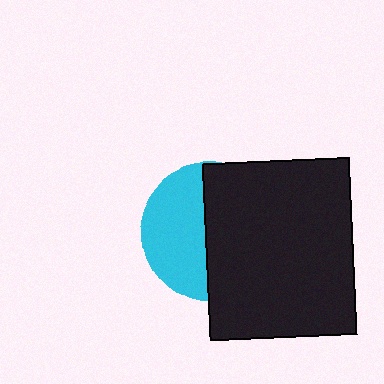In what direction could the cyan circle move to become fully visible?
The cyan circle could move left. That would shift it out from behind the black rectangle entirely.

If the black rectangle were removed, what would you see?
You would see the complete cyan circle.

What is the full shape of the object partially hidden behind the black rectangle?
The partially hidden object is a cyan circle.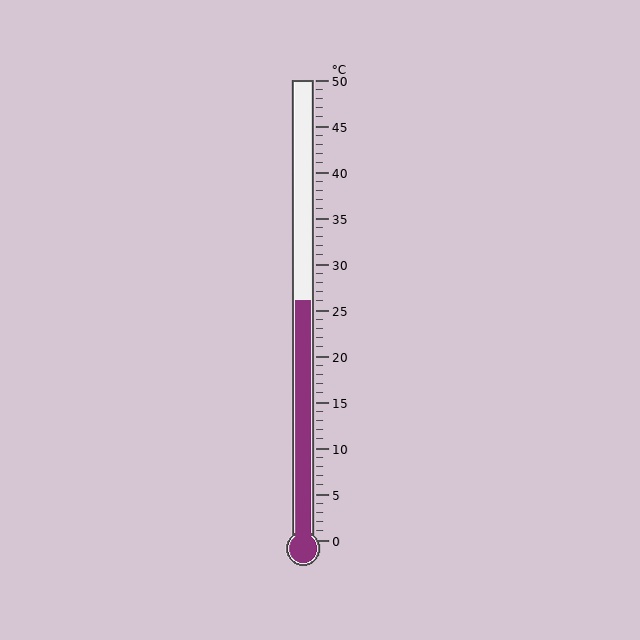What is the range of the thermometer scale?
The thermometer scale ranges from 0°C to 50°C.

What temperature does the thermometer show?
The thermometer shows approximately 26°C.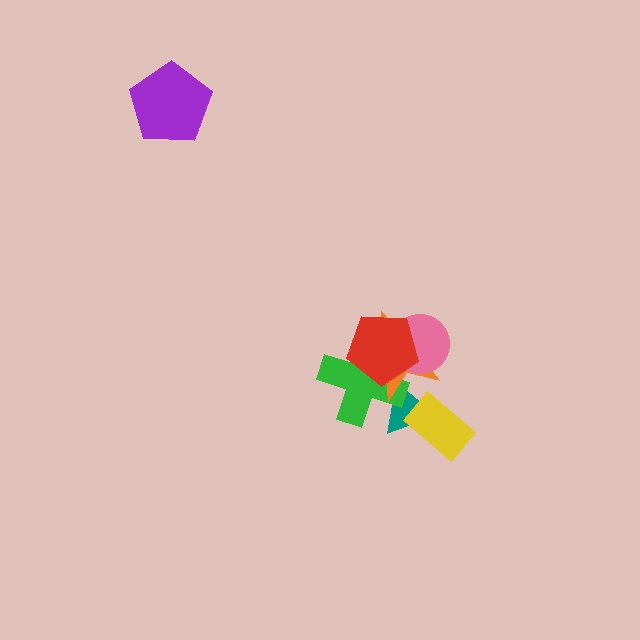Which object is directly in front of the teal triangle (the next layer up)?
The green cross is directly in front of the teal triangle.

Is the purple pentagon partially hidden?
No, no other shape covers it.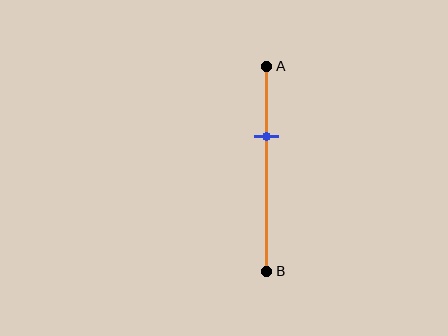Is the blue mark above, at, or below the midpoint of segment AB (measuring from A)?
The blue mark is above the midpoint of segment AB.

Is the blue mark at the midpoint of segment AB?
No, the mark is at about 35% from A, not at the 50% midpoint.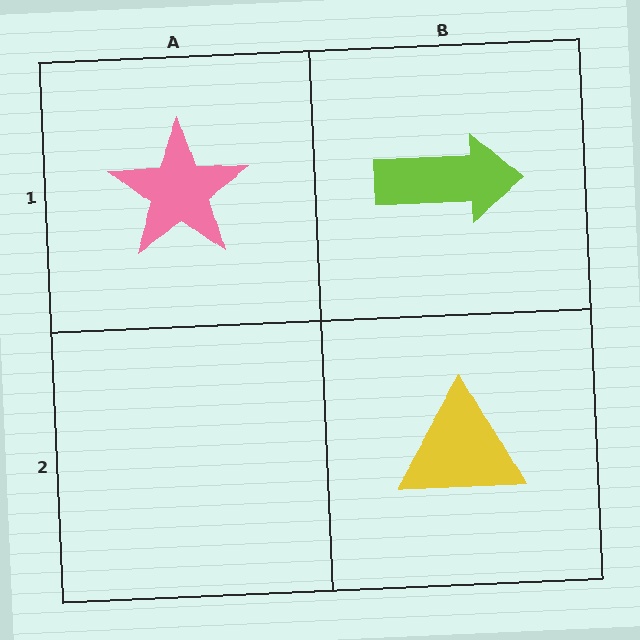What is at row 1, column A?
A pink star.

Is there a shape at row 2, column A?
No, that cell is empty.